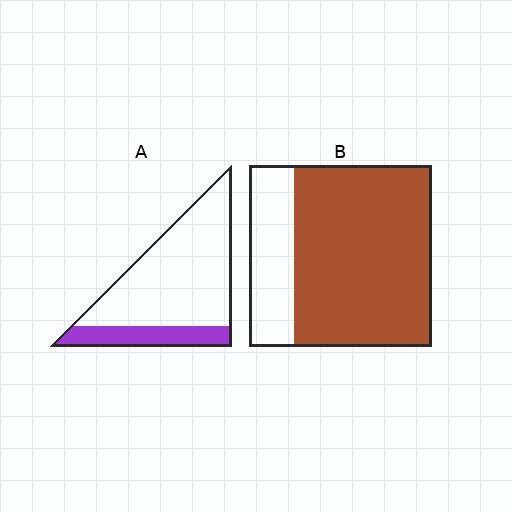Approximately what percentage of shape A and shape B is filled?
A is approximately 20% and B is approximately 75%.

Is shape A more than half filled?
No.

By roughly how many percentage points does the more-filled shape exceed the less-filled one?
By roughly 55 percentage points (B over A).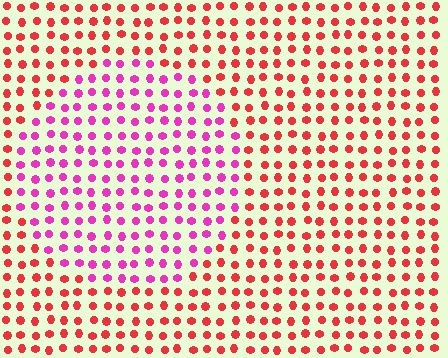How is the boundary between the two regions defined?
The boundary is defined purely by a slight shift in hue (about 42 degrees). Spacing, size, and orientation are identical on both sides.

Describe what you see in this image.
The image is filled with small red elements in a uniform arrangement. A circle-shaped region is visible where the elements are tinted to a slightly different hue, forming a subtle color boundary.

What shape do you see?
I see a circle.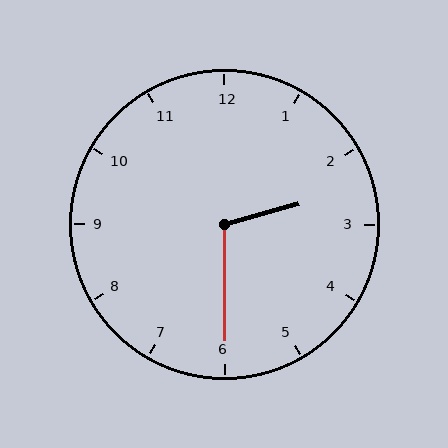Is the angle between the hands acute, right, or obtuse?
It is obtuse.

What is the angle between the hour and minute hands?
Approximately 105 degrees.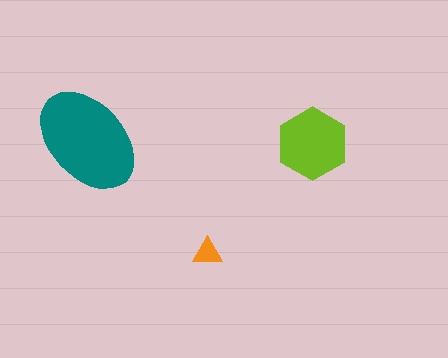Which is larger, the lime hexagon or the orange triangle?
The lime hexagon.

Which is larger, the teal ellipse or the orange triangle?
The teal ellipse.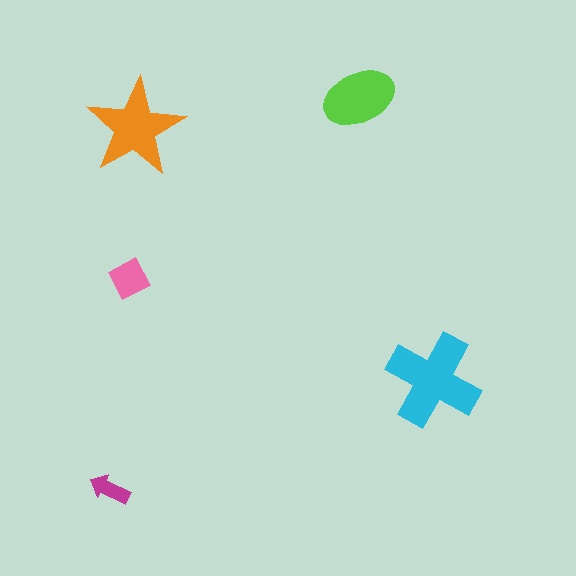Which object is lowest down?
The magenta arrow is bottommost.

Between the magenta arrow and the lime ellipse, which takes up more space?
The lime ellipse.